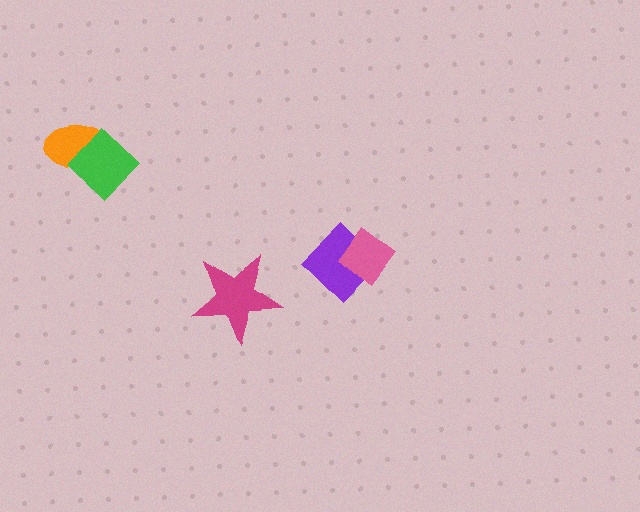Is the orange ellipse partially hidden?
Yes, it is partially covered by another shape.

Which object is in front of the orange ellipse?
The green diamond is in front of the orange ellipse.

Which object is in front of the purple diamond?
The pink diamond is in front of the purple diamond.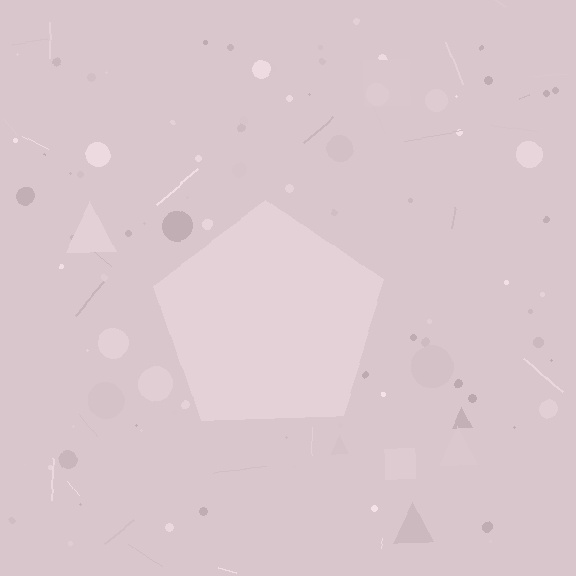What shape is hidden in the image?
A pentagon is hidden in the image.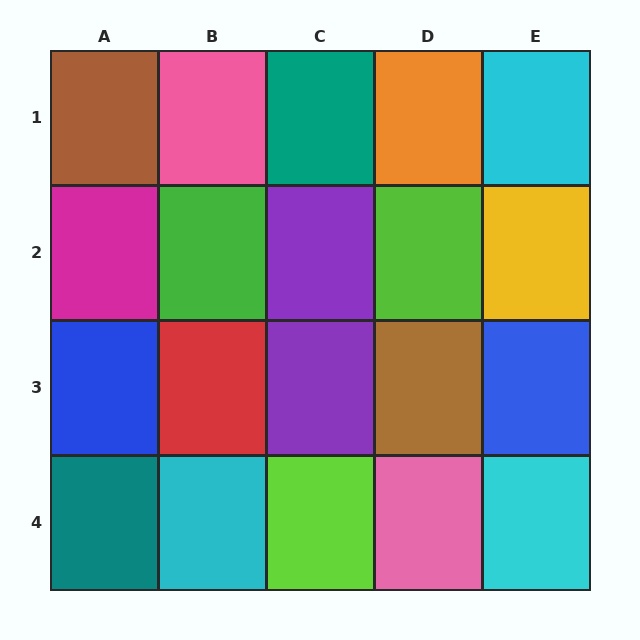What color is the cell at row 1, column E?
Cyan.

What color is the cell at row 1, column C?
Teal.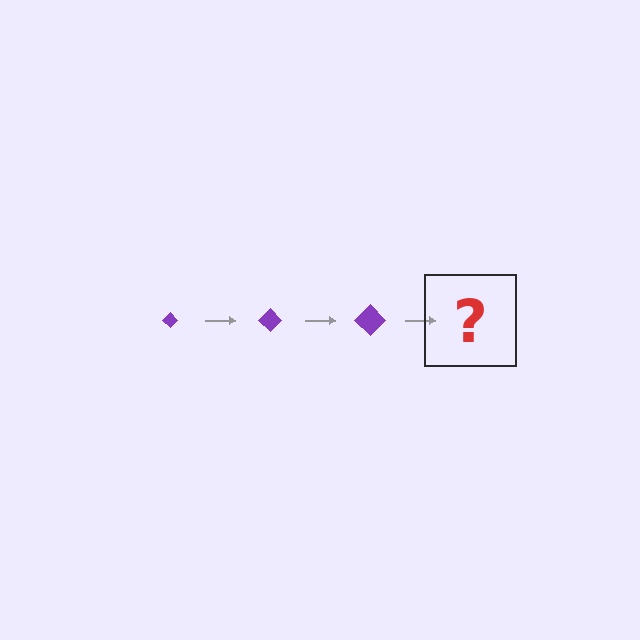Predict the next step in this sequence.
The next step is a purple diamond, larger than the previous one.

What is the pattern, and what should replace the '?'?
The pattern is that the diamond gets progressively larger each step. The '?' should be a purple diamond, larger than the previous one.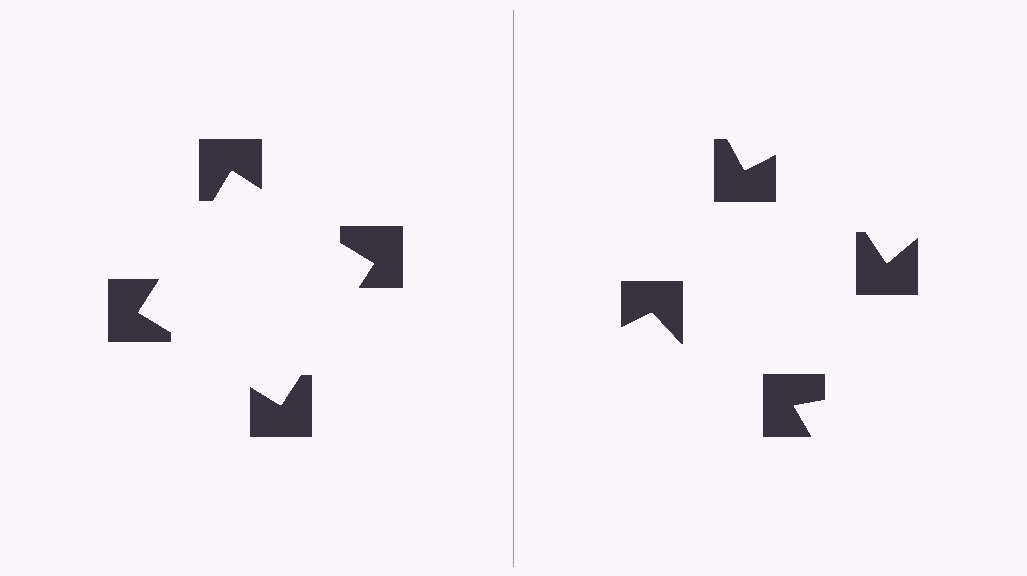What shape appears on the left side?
An illusory square.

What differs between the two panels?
The notched squares are positioned identically on both sides; only the wedge orientations differ. On the left they align to a square; on the right they are misaligned.